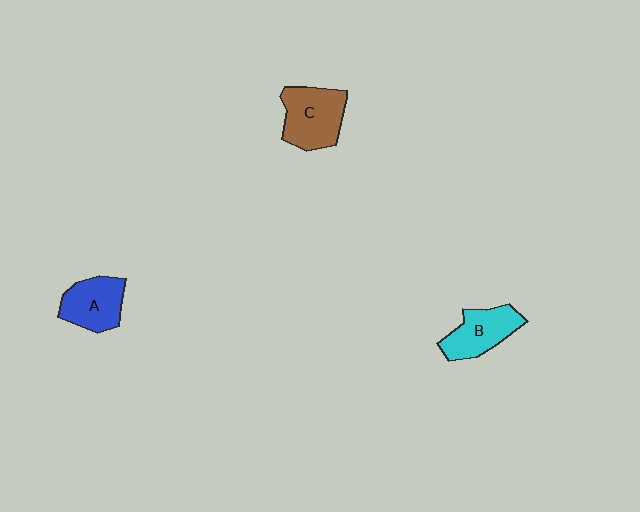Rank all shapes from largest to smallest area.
From largest to smallest: C (brown), B (cyan), A (blue).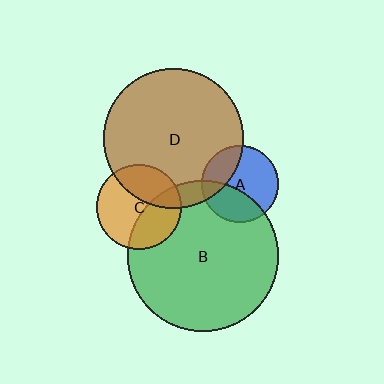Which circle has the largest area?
Circle B (green).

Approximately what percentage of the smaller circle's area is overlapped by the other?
Approximately 35%.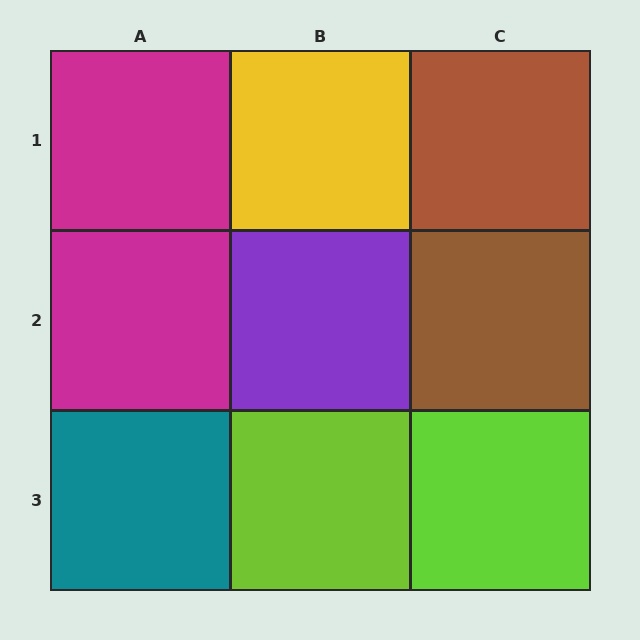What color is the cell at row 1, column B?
Yellow.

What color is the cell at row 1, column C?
Brown.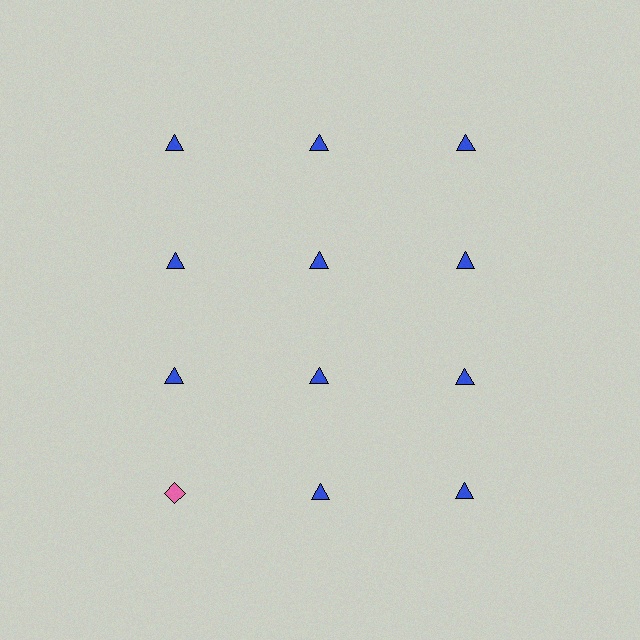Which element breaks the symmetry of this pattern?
The pink diamond in the fourth row, leftmost column breaks the symmetry. All other shapes are blue triangles.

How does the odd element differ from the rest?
It differs in both color (pink instead of blue) and shape (diamond instead of triangle).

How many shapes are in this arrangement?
There are 12 shapes arranged in a grid pattern.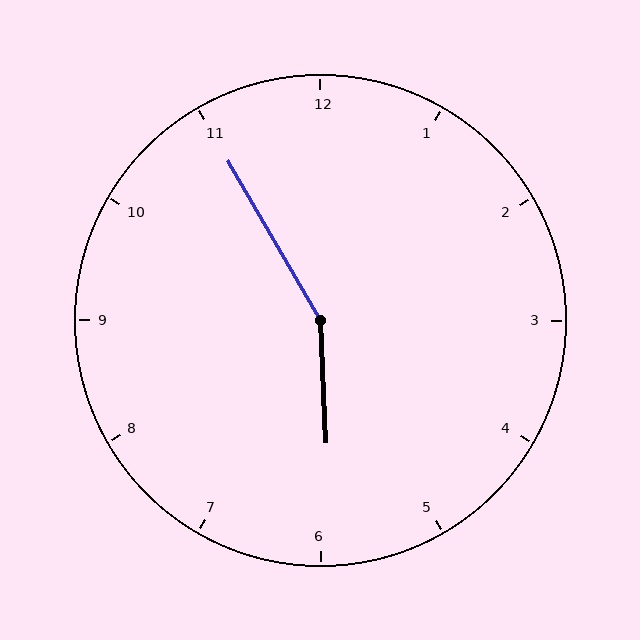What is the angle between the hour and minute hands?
Approximately 152 degrees.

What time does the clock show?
5:55.